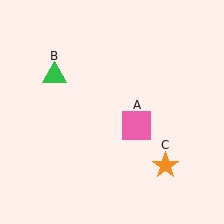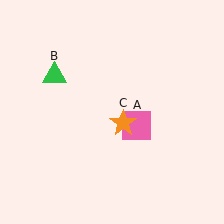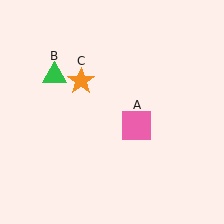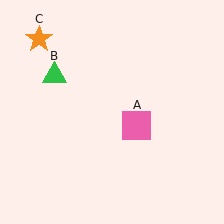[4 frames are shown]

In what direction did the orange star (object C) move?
The orange star (object C) moved up and to the left.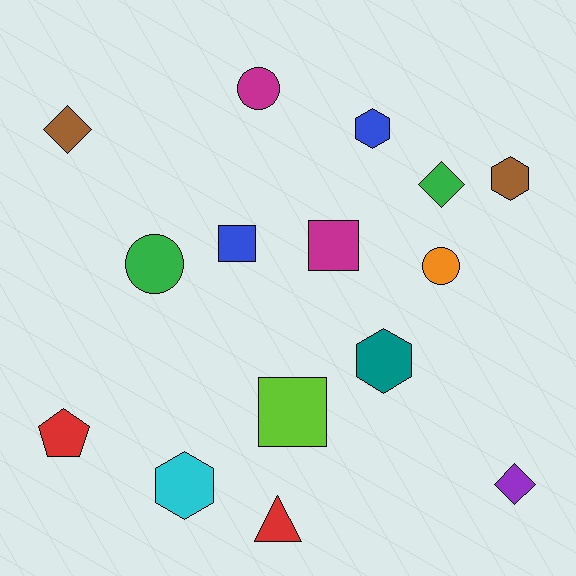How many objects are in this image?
There are 15 objects.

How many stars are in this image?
There are no stars.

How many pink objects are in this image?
There are no pink objects.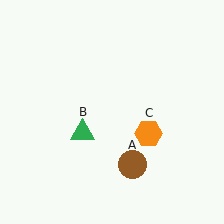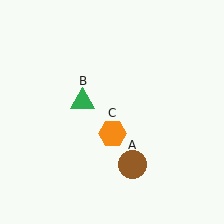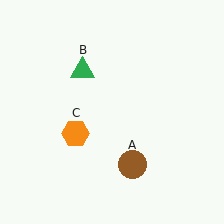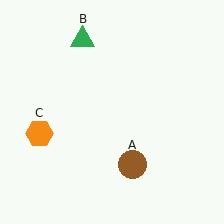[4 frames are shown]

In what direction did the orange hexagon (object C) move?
The orange hexagon (object C) moved left.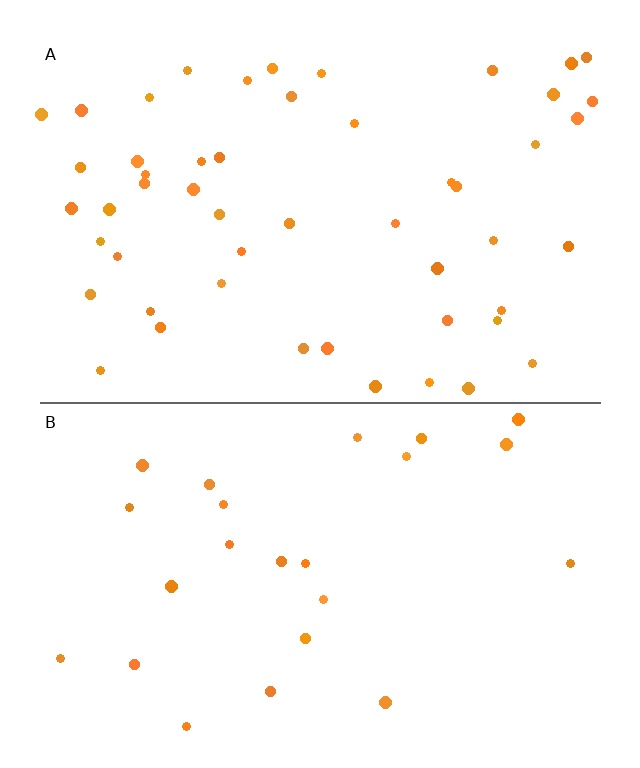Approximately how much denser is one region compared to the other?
Approximately 2.1× — region A over region B.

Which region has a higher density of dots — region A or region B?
A (the top).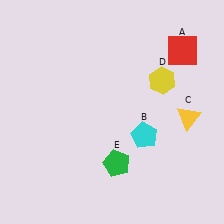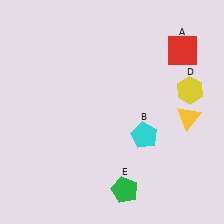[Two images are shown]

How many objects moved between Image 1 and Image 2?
2 objects moved between the two images.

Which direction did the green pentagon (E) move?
The green pentagon (E) moved down.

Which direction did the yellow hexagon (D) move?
The yellow hexagon (D) moved right.